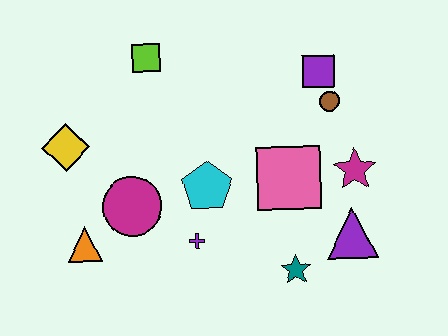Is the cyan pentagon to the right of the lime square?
Yes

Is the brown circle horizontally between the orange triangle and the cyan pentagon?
No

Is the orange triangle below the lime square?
Yes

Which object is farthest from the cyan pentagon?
The purple square is farthest from the cyan pentagon.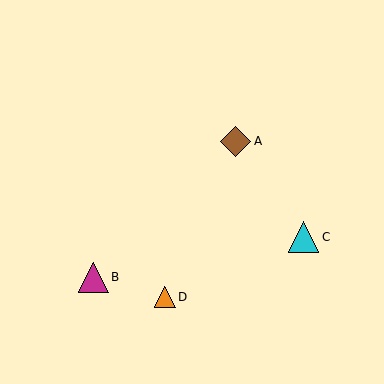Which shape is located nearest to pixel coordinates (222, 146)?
The brown diamond (labeled A) at (236, 141) is nearest to that location.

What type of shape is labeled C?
Shape C is a cyan triangle.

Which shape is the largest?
The cyan triangle (labeled C) is the largest.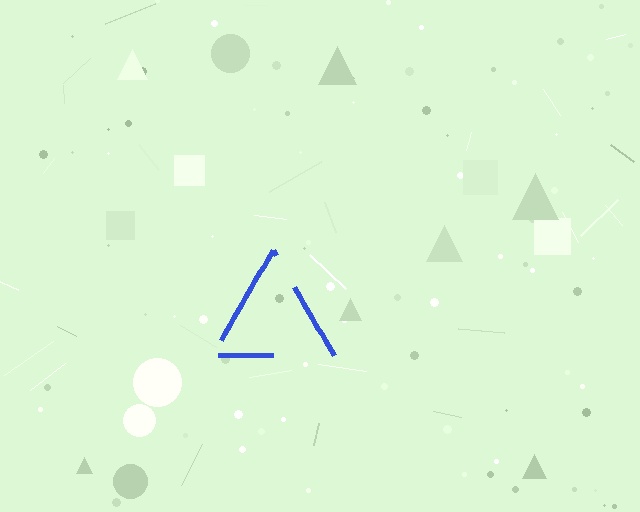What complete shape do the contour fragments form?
The contour fragments form a triangle.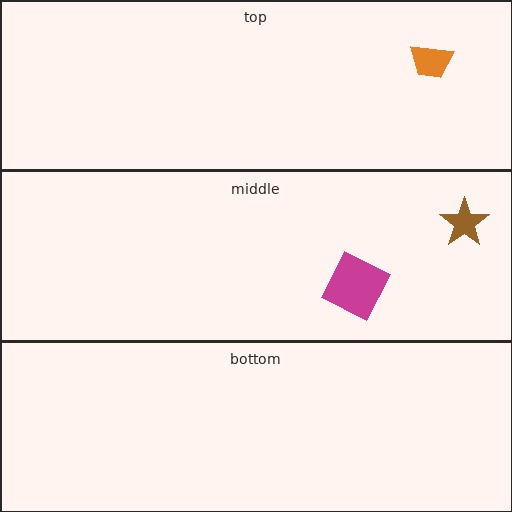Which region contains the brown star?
The middle region.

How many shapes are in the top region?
1.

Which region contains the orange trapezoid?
The top region.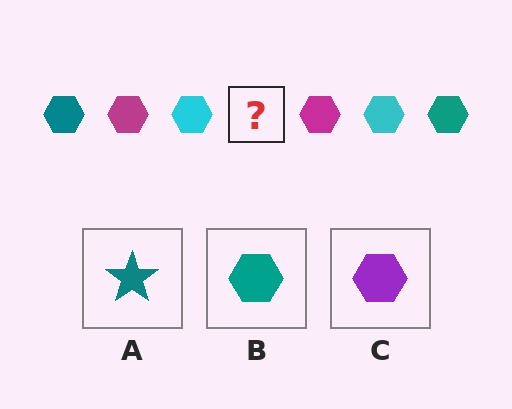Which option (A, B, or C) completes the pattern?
B.